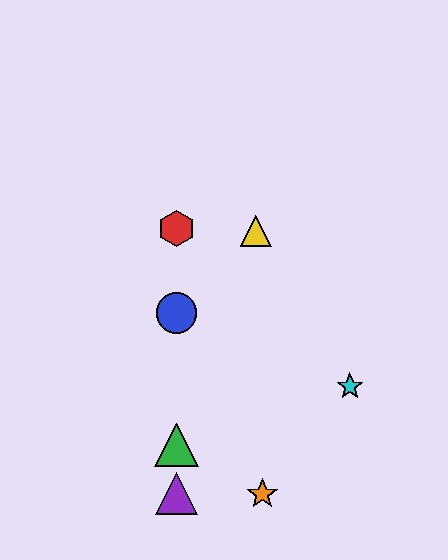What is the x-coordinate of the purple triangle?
The purple triangle is at x≈176.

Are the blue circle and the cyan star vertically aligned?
No, the blue circle is at x≈176 and the cyan star is at x≈350.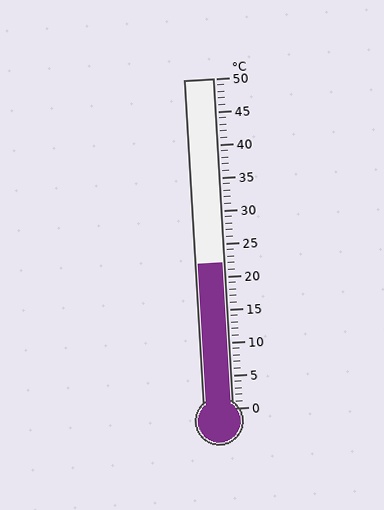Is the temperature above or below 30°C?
The temperature is below 30°C.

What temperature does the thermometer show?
The thermometer shows approximately 22°C.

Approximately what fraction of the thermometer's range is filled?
The thermometer is filled to approximately 45% of its range.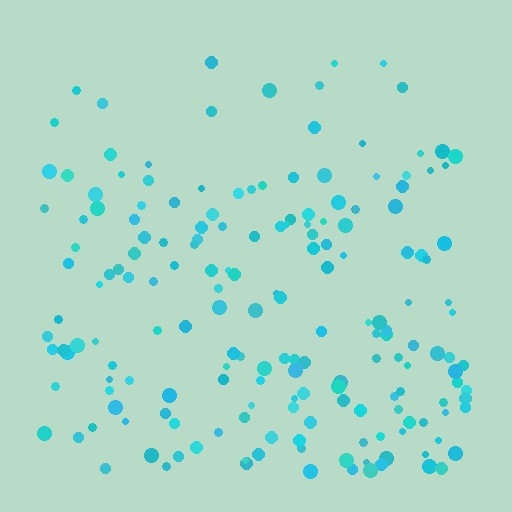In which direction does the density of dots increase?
From top to bottom, with the bottom side densest.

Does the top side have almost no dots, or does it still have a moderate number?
Still a moderate number, just noticeably fewer than the bottom.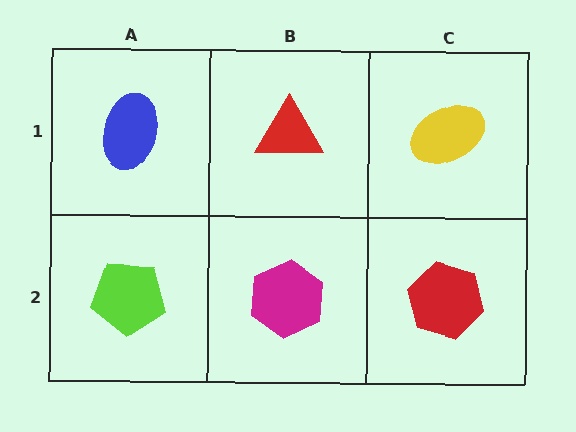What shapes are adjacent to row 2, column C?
A yellow ellipse (row 1, column C), a magenta hexagon (row 2, column B).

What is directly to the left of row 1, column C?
A red triangle.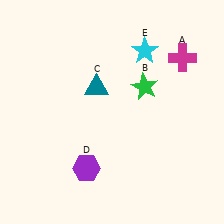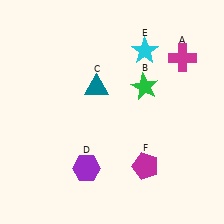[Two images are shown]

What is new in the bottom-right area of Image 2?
A magenta pentagon (F) was added in the bottom-right area of Image 2.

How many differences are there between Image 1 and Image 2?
There is 1 difference between the two images.